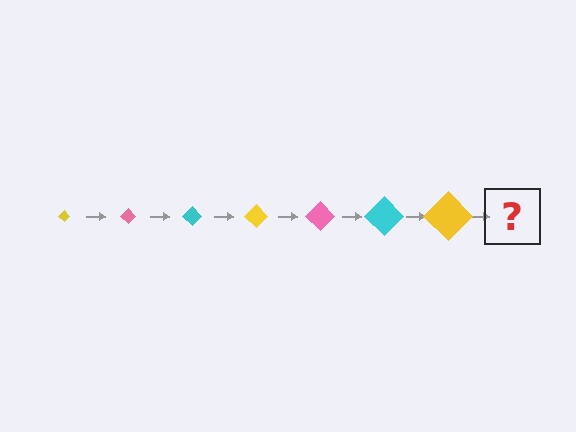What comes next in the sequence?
The next element should be a pink diamond, larger than the previous one.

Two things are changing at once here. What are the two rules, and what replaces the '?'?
The two rules are that the diamond grows larger each step and the color cycles through yellow, pink, and cyan. The '?' should be a pink diamond, larger than the previous one.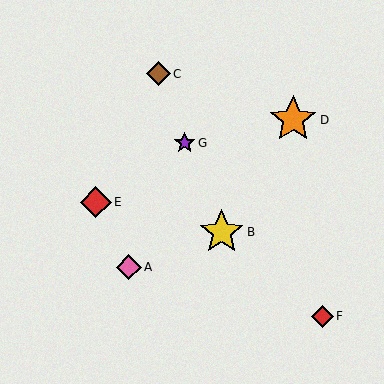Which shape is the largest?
The orange star (labeled D) is the largest.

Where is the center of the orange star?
The center of the orange star is at (293, 120).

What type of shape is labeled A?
Shape A is a pink diamond.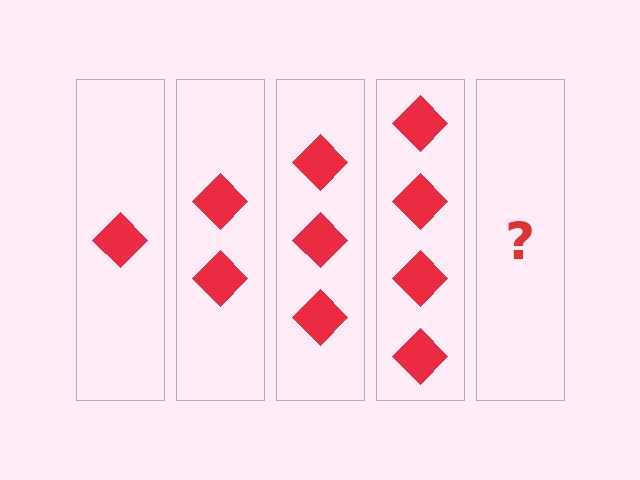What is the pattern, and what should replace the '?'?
The pattern is that each step adds one more diamond. The '?' should be 5 diamonds.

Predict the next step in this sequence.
The next step is 5 diamonds.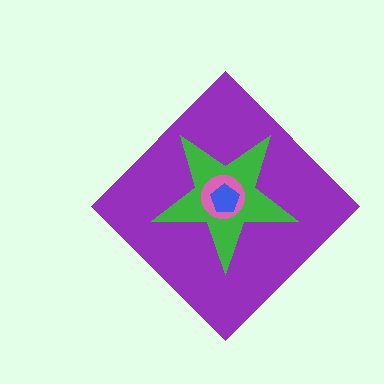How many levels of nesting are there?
4.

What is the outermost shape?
The purple diamond.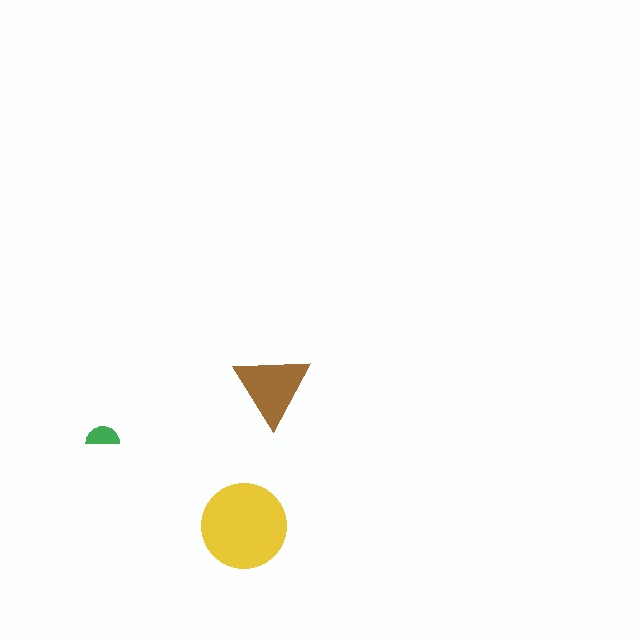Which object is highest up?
The brown triangle is topmost.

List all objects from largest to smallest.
The yellow circle, the brown triangle, the green semicircle.